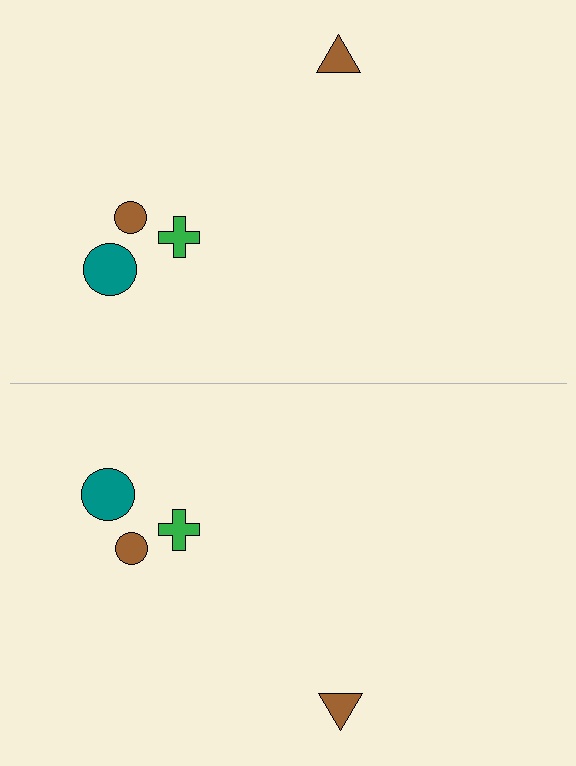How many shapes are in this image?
There are 8 shapes in this image.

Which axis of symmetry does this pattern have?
The pattern has a horizontal axis of symmetry running through the center of the image.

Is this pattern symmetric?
Yes, this pattern has bilateral (reflection) symmetry.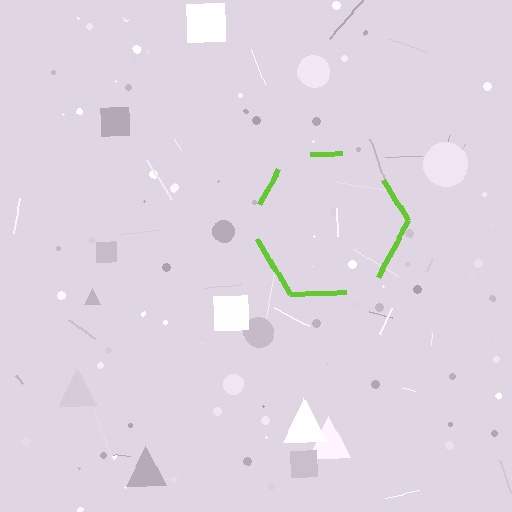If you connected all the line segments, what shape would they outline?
They would outline a hexagon.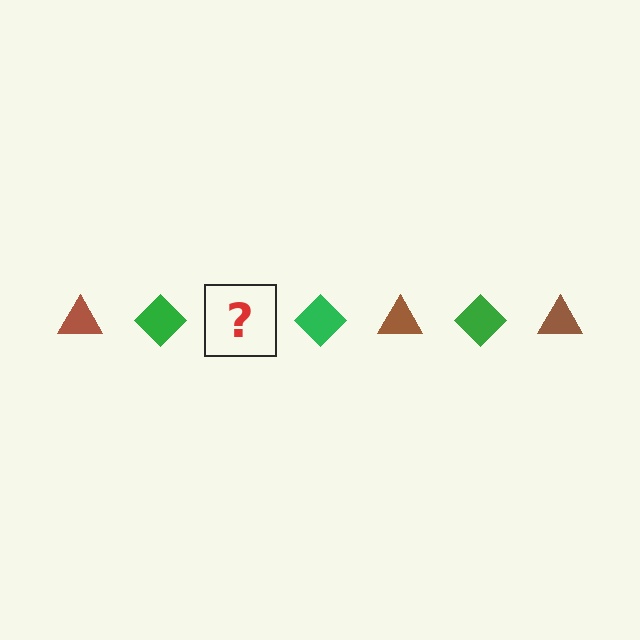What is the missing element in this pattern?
The missing element is a brown triangle.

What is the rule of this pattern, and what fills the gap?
The rule is that the pattern alternates between brown triangle and green diamond. The gap should be filled with a brown triangle.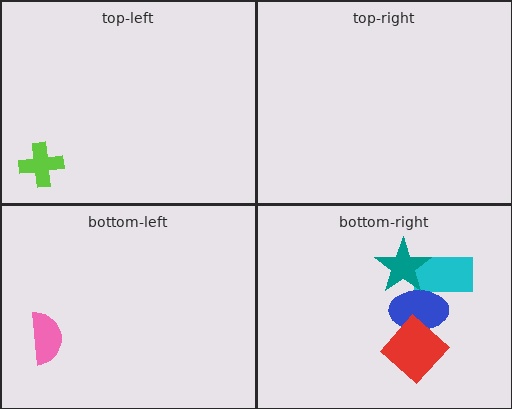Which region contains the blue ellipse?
The bottom-right region.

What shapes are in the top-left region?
The lime cross.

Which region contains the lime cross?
The top-left region.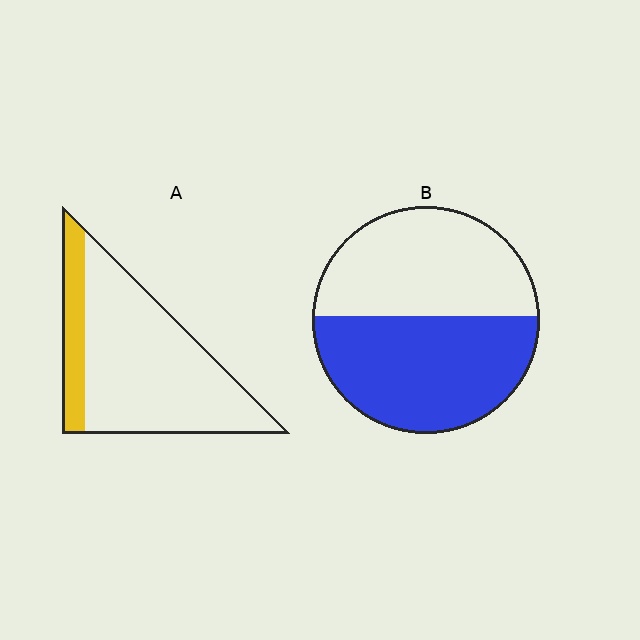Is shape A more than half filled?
No.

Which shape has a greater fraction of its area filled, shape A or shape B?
Shape B.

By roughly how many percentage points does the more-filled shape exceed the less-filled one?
By roughly 35 percentage points (B over A).